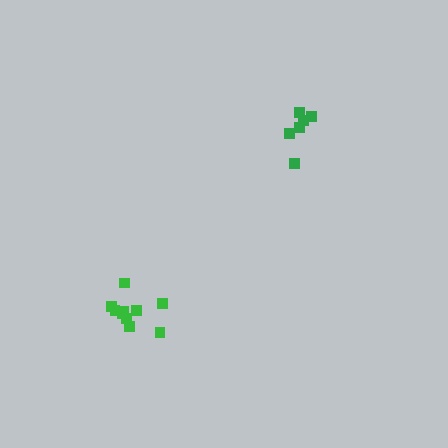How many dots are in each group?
Group 1: 10 dots, Group 2: 6 dots (16 total).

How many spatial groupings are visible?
There are 2 spatial groupings.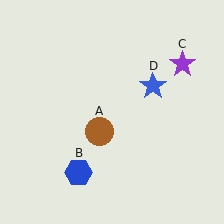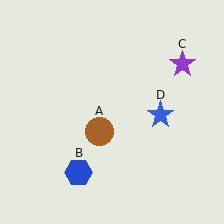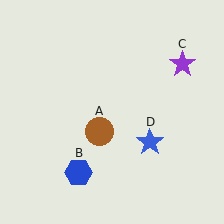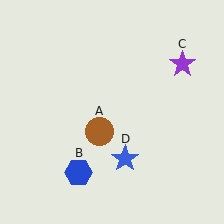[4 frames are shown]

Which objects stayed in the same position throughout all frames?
Brown circle (object A) and blue hexagon (object B) and purple star (object C) remained stationary.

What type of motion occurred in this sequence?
The blue star (object D) rotated clockwise around the center of the scene.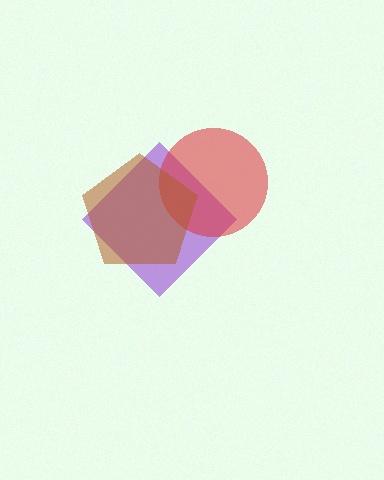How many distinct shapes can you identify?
There are 3 distinct shapes: a purple diamond, a red circle, a brown pentagon.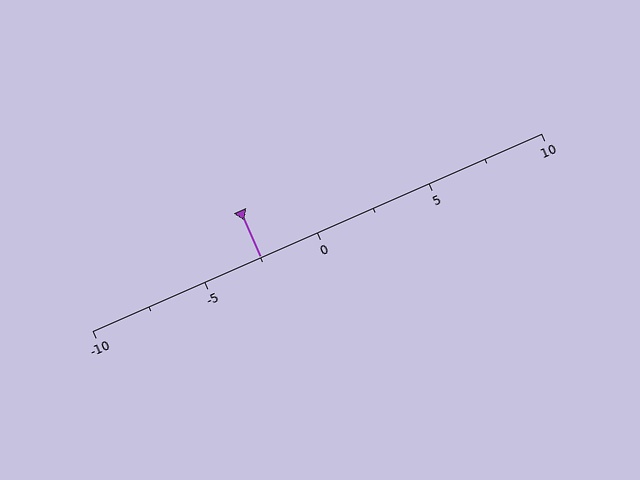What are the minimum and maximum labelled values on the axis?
The axis runs from -10 to 10.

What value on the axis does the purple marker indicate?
The marker indicates approximately -2.5.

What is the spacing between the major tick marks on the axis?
The major ticks are spaced 5 apart.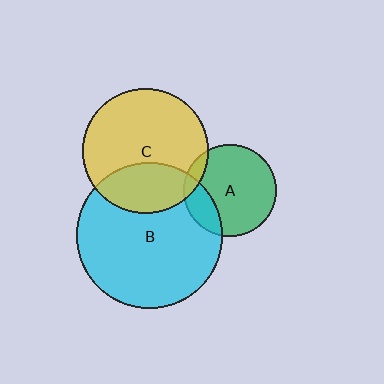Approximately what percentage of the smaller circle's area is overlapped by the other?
Approximately 20%.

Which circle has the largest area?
Circle B (cyan).